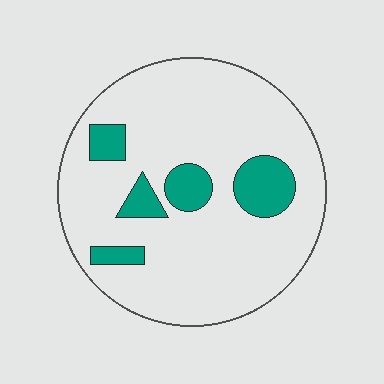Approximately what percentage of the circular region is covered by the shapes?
Approximately 15%.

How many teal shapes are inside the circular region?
5.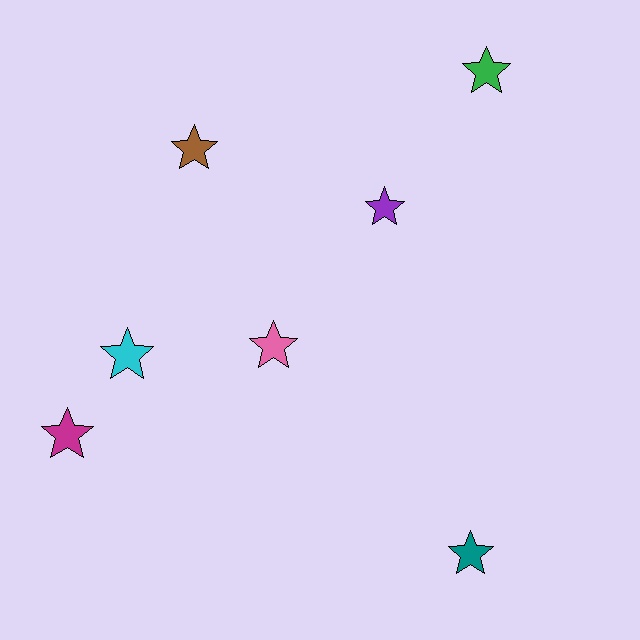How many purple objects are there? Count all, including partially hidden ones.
There is 1 purple object.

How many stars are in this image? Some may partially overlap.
There are 7 stars.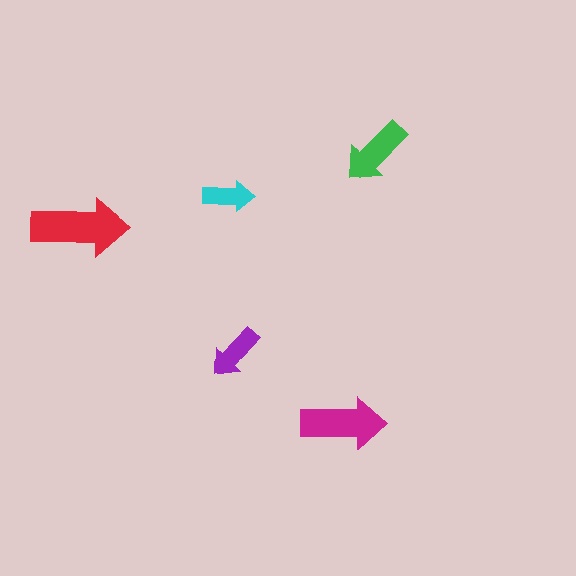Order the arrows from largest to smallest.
the red one, the magenta one, the green one, the purple one, the cyan one.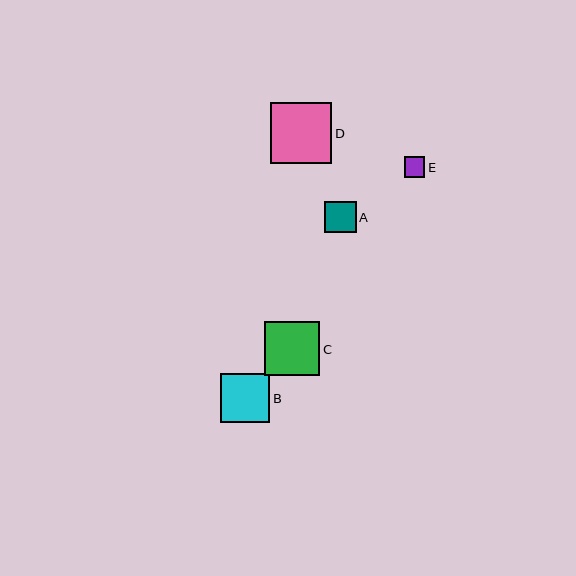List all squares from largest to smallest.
From largest to smallest: D, C, B, A, E.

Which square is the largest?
Square D is the largest with a size of approximately 61 pixels.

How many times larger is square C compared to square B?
Square C is approximately 1.1 times the size of square B.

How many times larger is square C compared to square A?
Square C is approximately 1.7 times the size of square A.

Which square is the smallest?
Square E is the smallest with a size of approximately 20 pixels.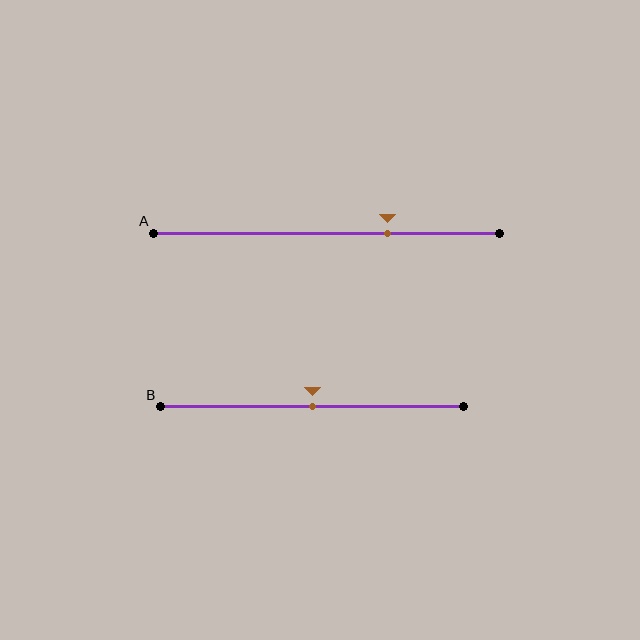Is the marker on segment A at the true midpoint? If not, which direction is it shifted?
No, the marker on segment A is shifted to the right by about 17% of the segment length.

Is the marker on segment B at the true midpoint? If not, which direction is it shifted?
Yes, the marker on segment B is at the true midpoint.